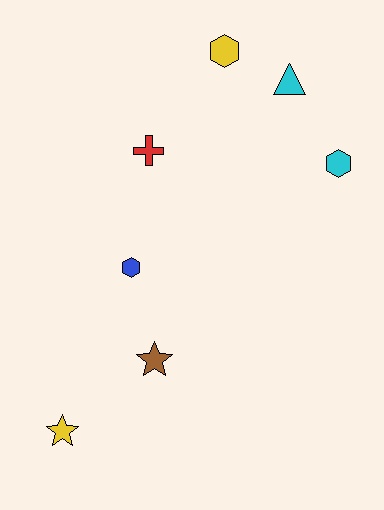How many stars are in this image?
There are 2 stars.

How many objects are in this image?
There are 7 objects.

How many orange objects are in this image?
There are no orange objects.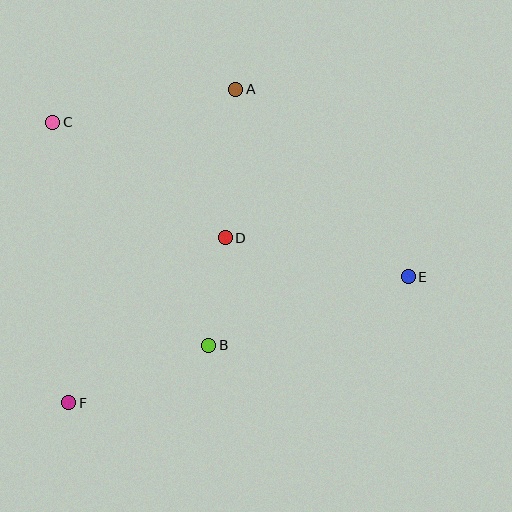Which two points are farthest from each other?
Points C and E are farthest from each other.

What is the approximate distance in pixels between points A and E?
The distance between A and E is approximately 255 pixels.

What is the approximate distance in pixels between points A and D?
The distance between A and D is approximately 149 pixels.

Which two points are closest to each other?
Points B and D are closest to each other.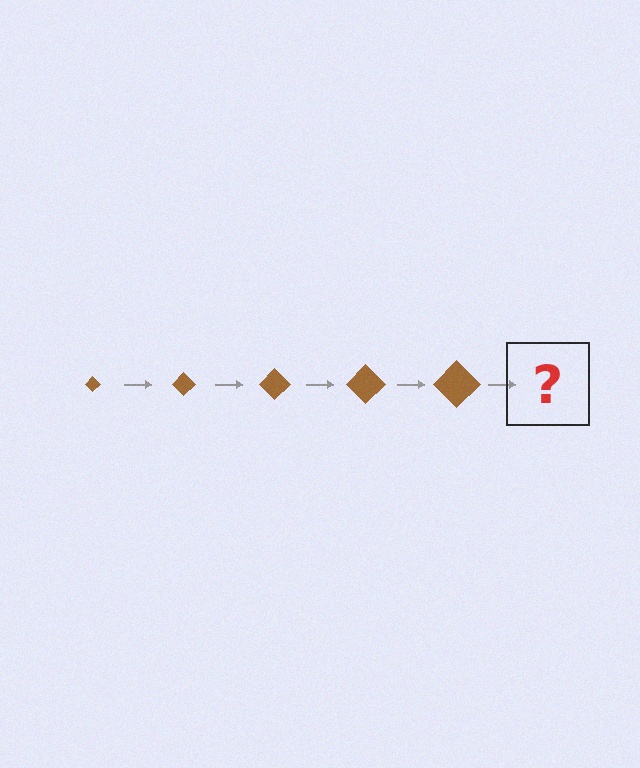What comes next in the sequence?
The next element should be a brown diamond, larger than the previous one.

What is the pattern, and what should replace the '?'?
The pattern is that the diamond gets progressively larger each step. The '?' should be a brown diamond, larger than the previous one.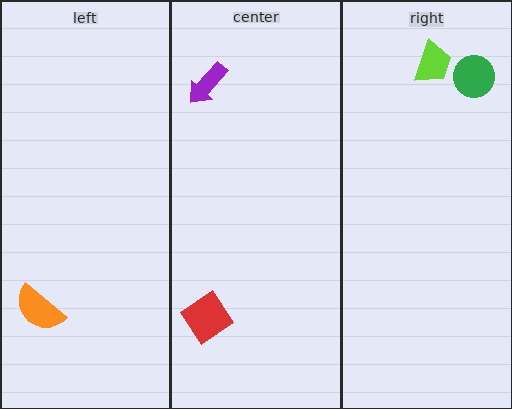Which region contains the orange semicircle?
The left region.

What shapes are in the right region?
The lime trapezoid, the green circle.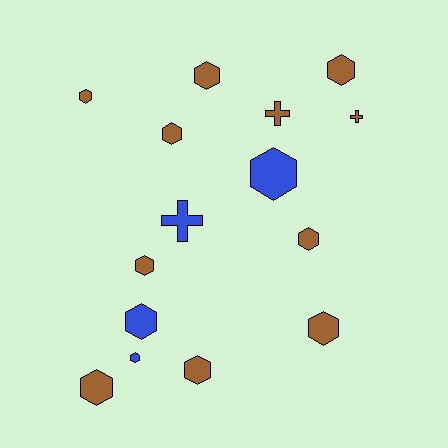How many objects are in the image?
There are 15 objects.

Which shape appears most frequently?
Hexagon, with 12 objects.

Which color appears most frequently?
Brown, with 11 objects.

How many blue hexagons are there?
There are 3 blue hexagons.